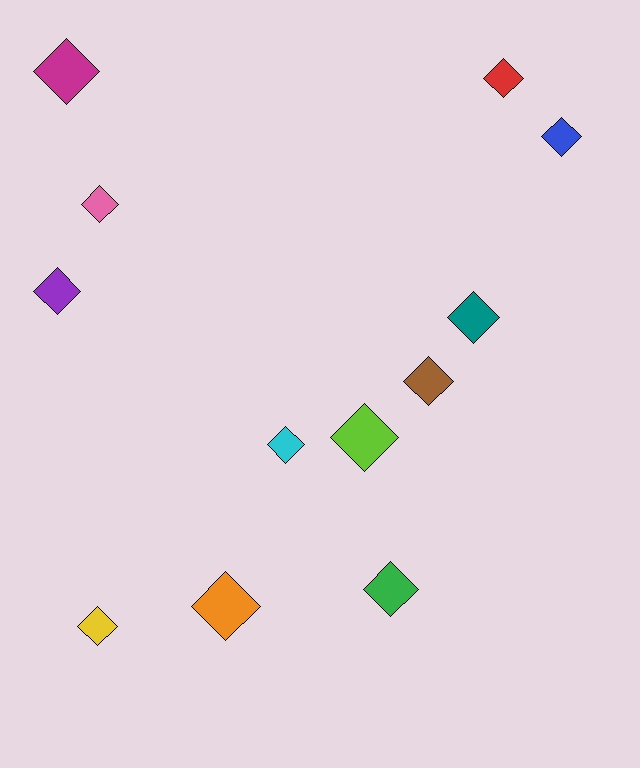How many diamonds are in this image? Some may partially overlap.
There are 12 diamonds.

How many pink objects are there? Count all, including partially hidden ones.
There is 1 pink object.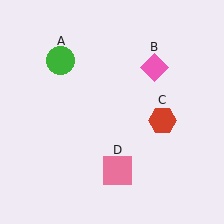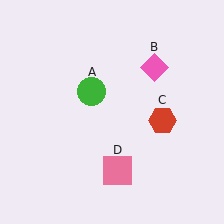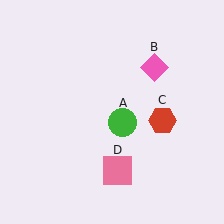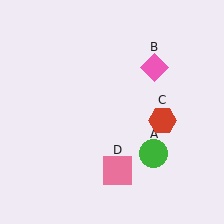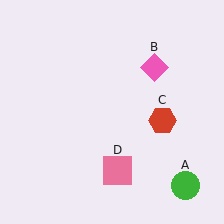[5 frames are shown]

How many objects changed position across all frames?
1 object changed position: green circle (object A).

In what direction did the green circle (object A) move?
The green circle (object A) moved down and to the right.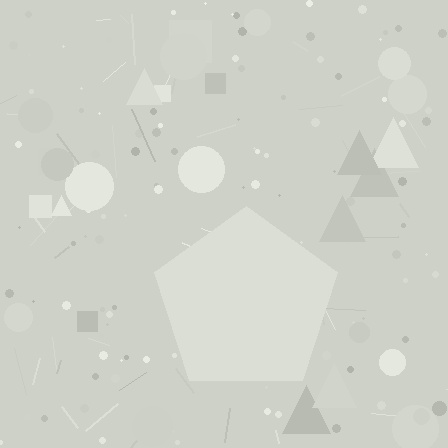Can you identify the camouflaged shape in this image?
The camouflaged shape is a pentagon.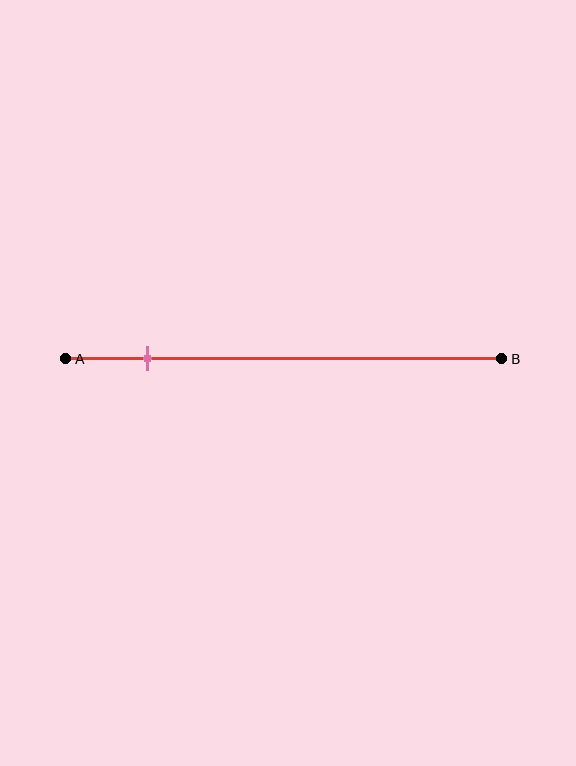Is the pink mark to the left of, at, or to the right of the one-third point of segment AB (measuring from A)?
The pink mark is to the left of the one-third point of segment AB.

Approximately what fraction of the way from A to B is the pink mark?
The pink mark is approximately 20% of the way from A to B.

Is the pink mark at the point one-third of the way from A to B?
No, the mark is at about 20% from A, not at the 33% one-third point.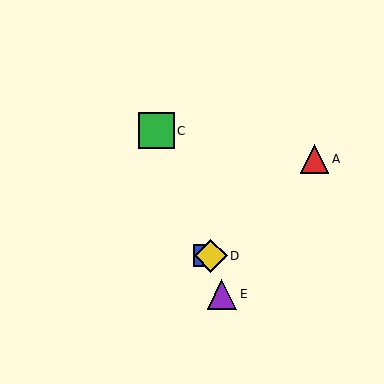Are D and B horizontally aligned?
Yes, both are at y≈256.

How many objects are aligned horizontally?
2 objects (B, D) are aligned horizontally.